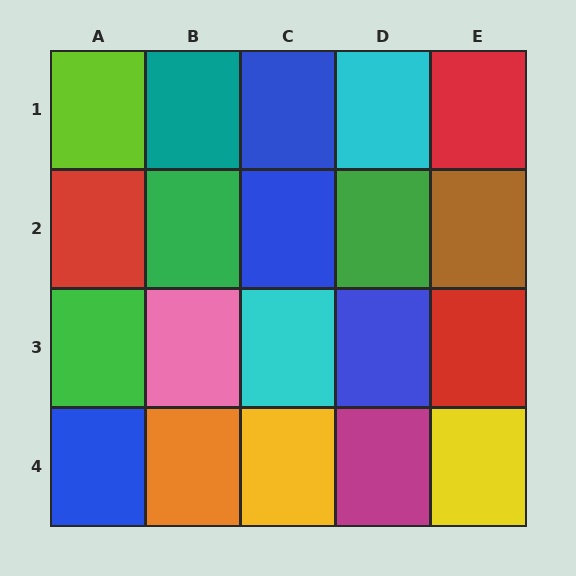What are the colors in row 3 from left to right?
Green, pink, cyan, blue, red.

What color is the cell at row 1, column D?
Cyan.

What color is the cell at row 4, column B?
Orange.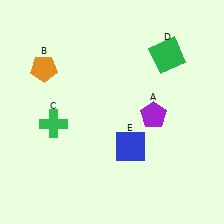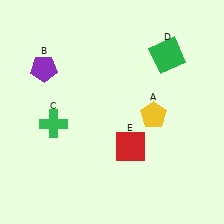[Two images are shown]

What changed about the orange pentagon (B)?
In Image 1, B is orange. In Image 2, it changed to purple.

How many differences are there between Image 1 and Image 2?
There are 3 differences between the two images.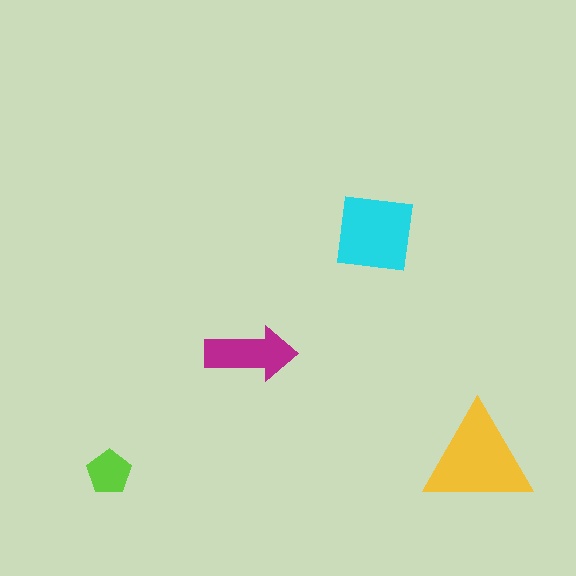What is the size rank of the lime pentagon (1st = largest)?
4th.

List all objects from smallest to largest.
The lime pentagon, the magenta arrow, the cyan square, the yellow triangle.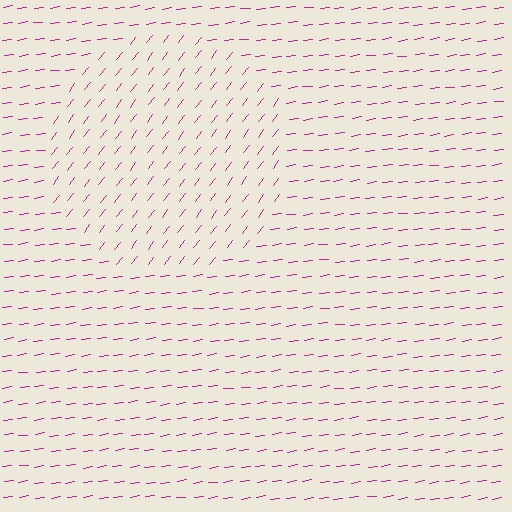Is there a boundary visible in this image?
Yes, there is a texture boundary formed by a change in line orientation.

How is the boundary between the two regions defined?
The boundary is defined purely by a change in line orientation (approximately 45 degrees difference). All lines are the same color and thickness.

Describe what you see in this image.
The image is filled with small magenta line segments. A circle region in the image has lines oriented differently from the surrounding lines, creating a visible texture boundary.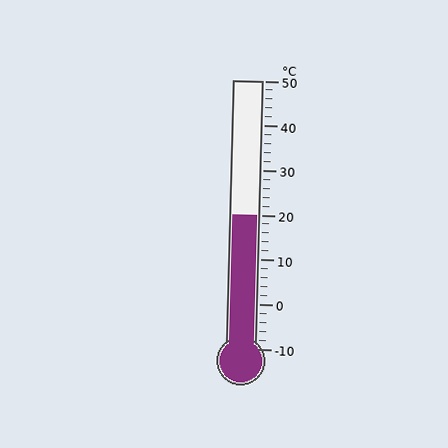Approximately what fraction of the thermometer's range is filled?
The thermometer is filled to approximately 50% of its range.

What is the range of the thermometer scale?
The thermometer scale ranges from -10°C to 50°C.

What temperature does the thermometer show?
The thermometer shows approximately 20°C.